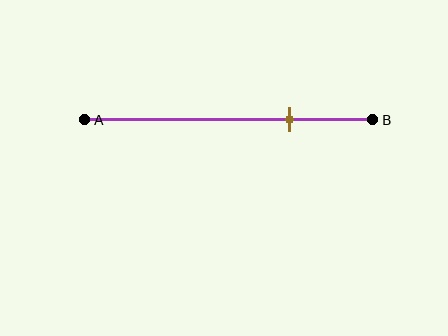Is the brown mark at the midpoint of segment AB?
No, the mark is at about 70% from A, not at the 50% midpoint.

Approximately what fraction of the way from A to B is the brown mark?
The brown mark is approximately 70% of the way from A to B.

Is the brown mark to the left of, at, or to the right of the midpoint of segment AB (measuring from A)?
The brown mark is to the right of the midpoint of segment AB.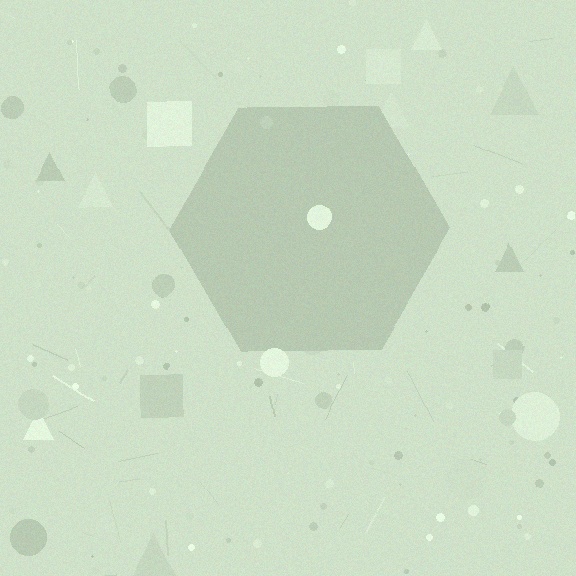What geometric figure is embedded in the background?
A hexagon is embedded in the background.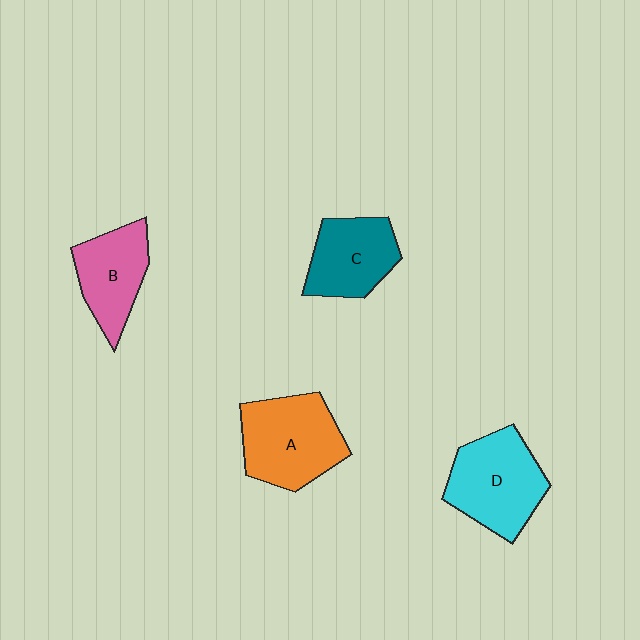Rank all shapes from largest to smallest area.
From largest to smallest: A (orange), D (cyan), C (teal), B (pink).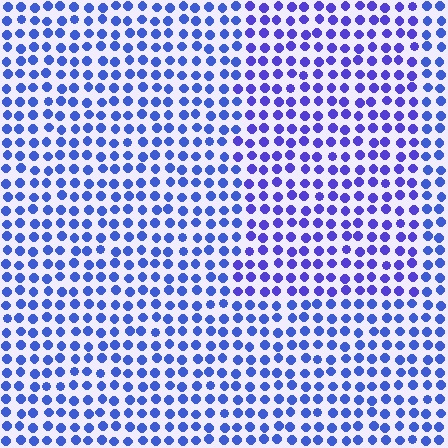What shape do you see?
I see a rectangle.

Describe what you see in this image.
The image is filled with small blue elements in a uniform arrangement. A rectangle-shaped region is visible where the elements are tinted to a slightly different hue, forming a subtle color boundary.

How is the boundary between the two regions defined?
The boundary is defined purely by a slight shift in hue (about 21 degrees). Spacing, size, and orientation are identical on both sides.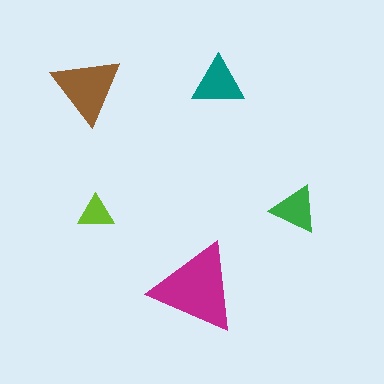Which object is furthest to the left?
The brown triangle is leftmost.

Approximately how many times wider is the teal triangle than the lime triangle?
About 1.5 times wider.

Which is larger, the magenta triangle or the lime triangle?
The magenta one.